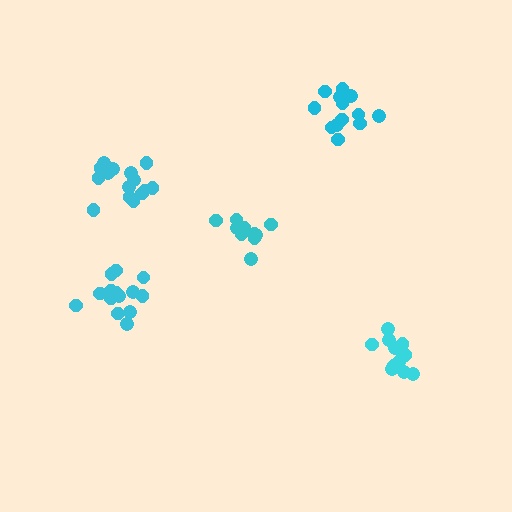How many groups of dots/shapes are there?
There are 5 groups.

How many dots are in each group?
Group 1: 13 dots, Group 2: 14 dots, Group 3: 12 dots, Group 4: 15 dots, Group 5: 10 dots (64 total).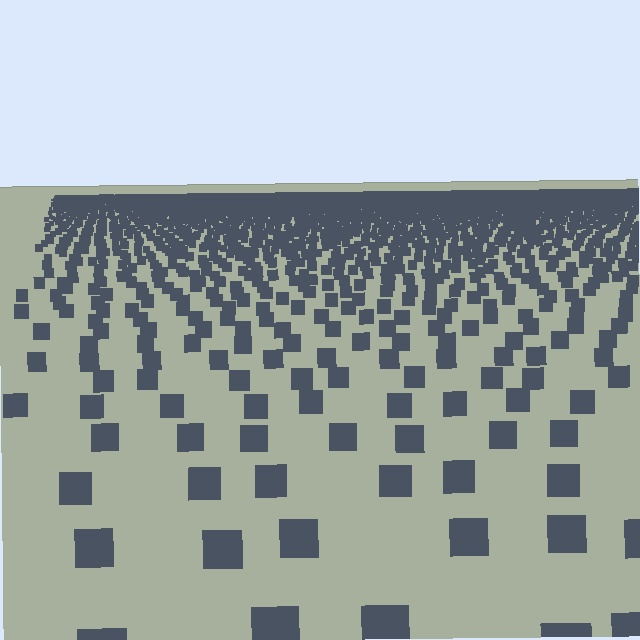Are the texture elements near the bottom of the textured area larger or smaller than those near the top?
Larger. Near the bottom, elements are closer to the viewer and appear at a bigger on-screen size.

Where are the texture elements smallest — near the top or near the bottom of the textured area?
Near the top.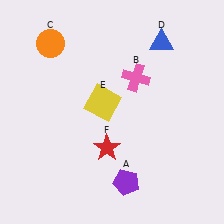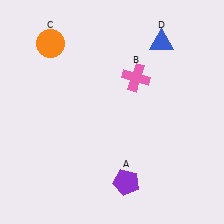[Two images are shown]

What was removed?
The red star (F), the yellow square (E) were removed in Image 2.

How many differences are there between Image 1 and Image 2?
There are 2 differences between the two images.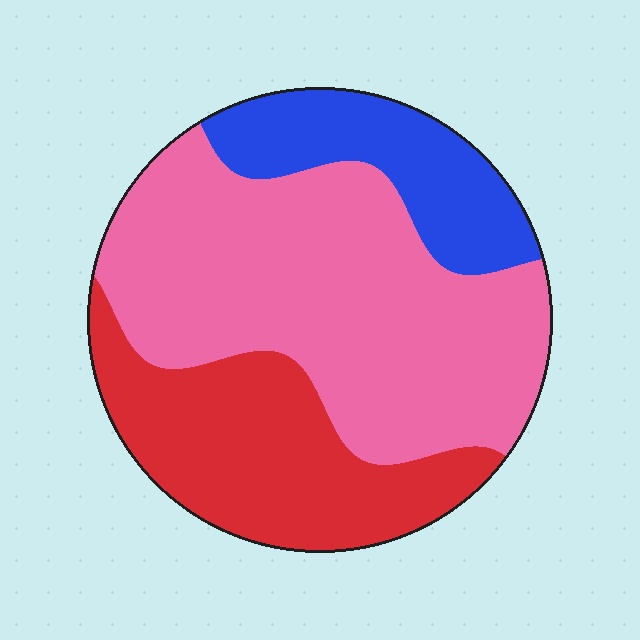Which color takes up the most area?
Pink, at roughly 55%.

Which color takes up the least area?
Blue, at roughly 15%.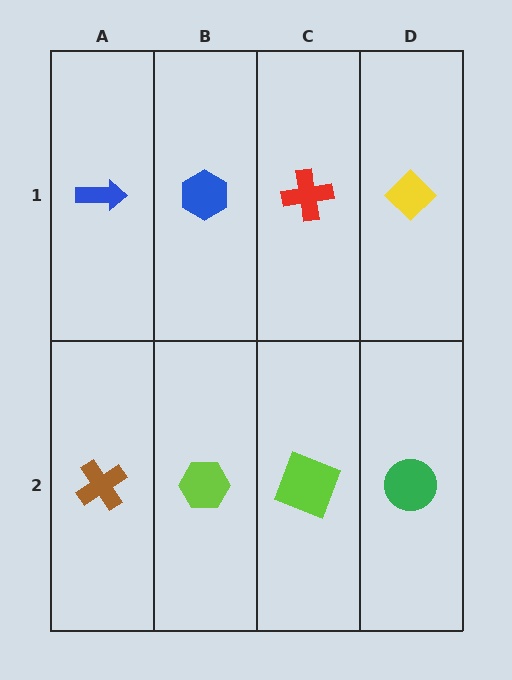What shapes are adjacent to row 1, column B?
A lime hexagon (row 2, column B), a blue arrow (row 1, column A), a red cross (row 1, column C).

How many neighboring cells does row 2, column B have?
3.